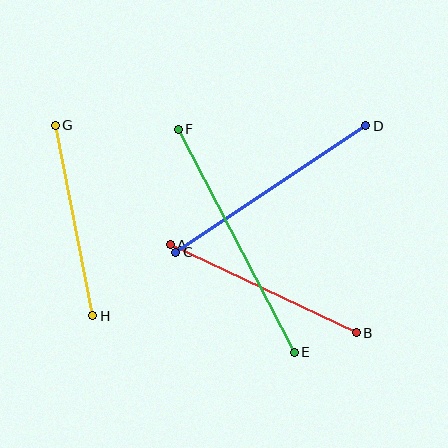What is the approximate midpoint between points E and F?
The midpoint is at approximately (236, 241) pixels.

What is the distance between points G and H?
The distance is approximately 194 pixels.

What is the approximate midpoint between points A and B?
The midpoint is at approximately (263, 289) pixels.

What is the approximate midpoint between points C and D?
The midpoint is at approximately (271, 189) pixels.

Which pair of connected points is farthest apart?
Points E and F are farthest apart.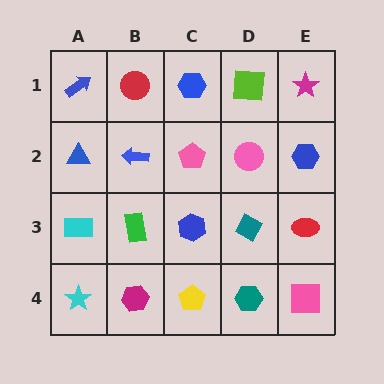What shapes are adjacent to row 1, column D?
A pink circle (row 2, column D), a blue hexagon (row 1, column C), a magenta star (row 1, column E).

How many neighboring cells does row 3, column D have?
4.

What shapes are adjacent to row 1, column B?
A blue arrow (row 2, column B), a blue arrow (row 1, column A), a blue hexagon (row 1, column C).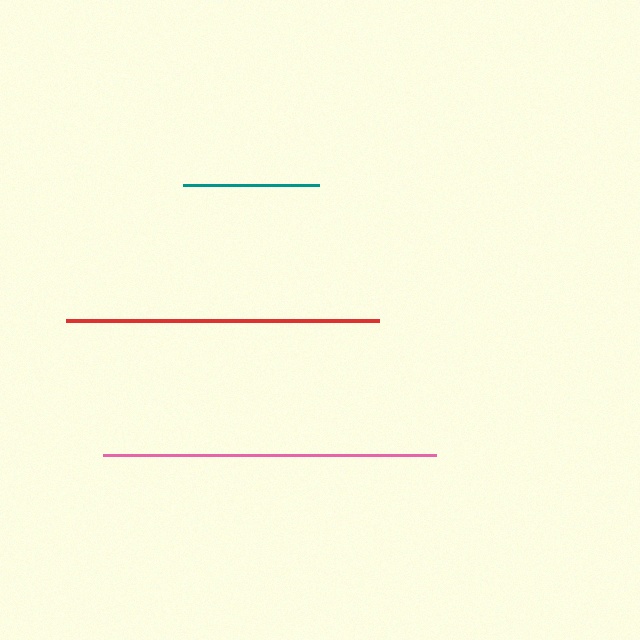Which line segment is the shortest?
The teal line is the shortest at approximately 136 pixels.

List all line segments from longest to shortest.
From longest to shortest: pink, red, teal.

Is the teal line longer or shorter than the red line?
The red line is longer than the teal line.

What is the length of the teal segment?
The teal segment is approximately 136 pixels long.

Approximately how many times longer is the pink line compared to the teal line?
The pink line is approximately 2.4 times the length of the teal line.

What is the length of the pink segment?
The pink segment is approximately 333 pixels long.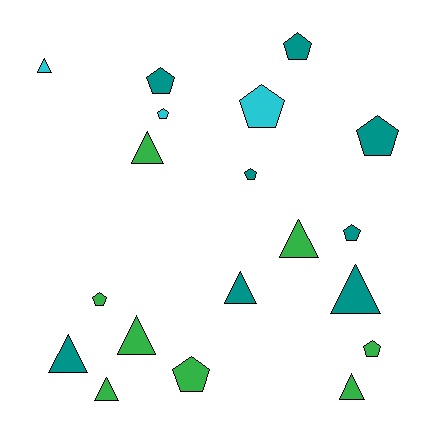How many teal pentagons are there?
There are 5 teal pentagons.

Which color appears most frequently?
Teal, with 8 objects.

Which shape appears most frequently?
Pentagon, with 10 objects.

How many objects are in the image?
There are 19 objects.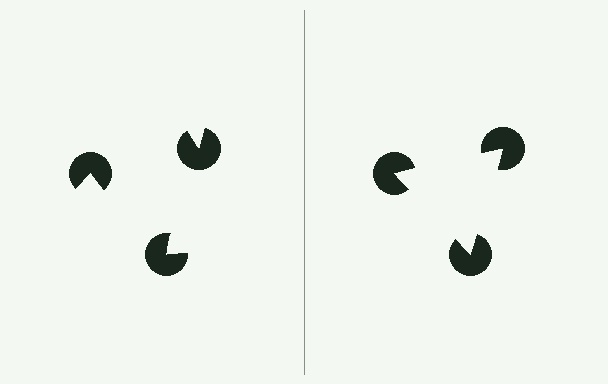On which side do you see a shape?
An illusory triangle appears on the right side. On the left side the wedge cuts are rotated, so no coherent shape forms.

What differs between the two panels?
The pac-man discs are positioned identically on both sides; only the wedge orientations differ. On the right they align to a triangle; on the left they are misaligned.